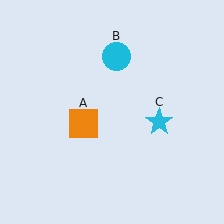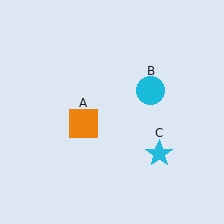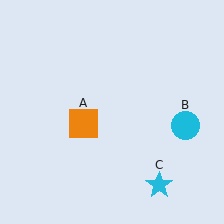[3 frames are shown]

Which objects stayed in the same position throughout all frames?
Orange square (object A) remained stationary.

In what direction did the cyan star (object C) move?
The cyan star (object C) moved down.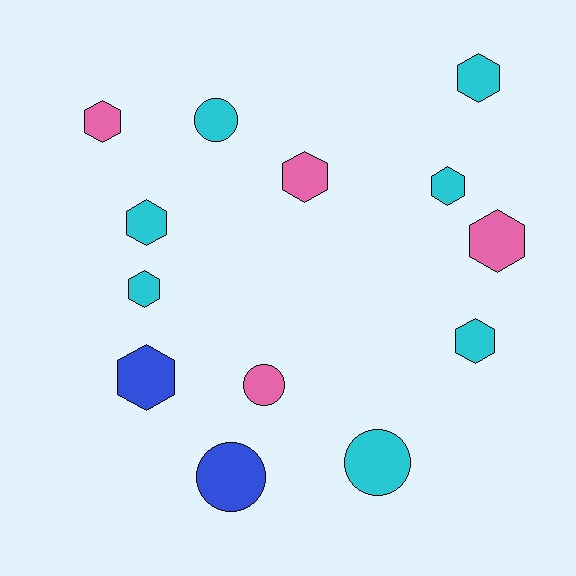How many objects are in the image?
There are 13 objects.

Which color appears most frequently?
Cyan, with 7 objects.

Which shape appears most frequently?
Hexagon, with 9 objects.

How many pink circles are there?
There is 1 pink circle.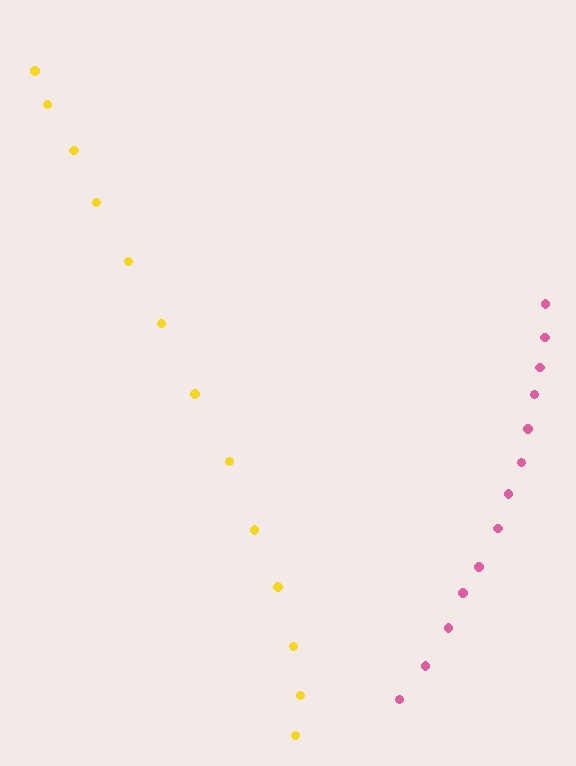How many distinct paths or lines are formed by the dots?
There are 2 distinct paths.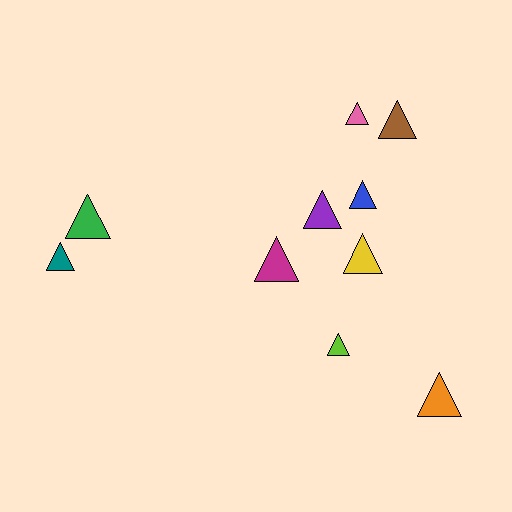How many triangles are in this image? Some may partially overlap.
There are 10 triangles.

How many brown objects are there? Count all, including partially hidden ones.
There is 1 brown object.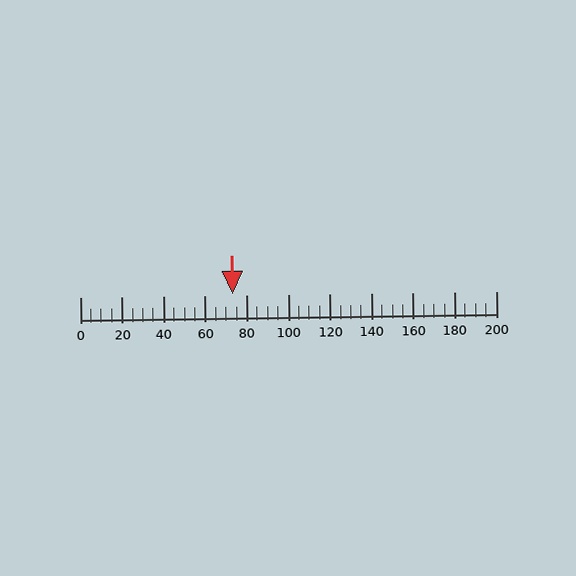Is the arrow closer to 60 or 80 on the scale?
The arrow is closer to 80.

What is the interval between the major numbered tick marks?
The major tick marks are spaced 20 units apart.